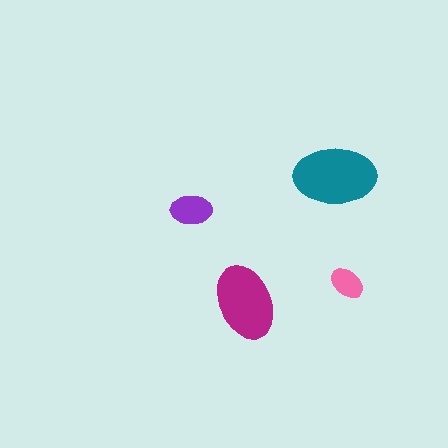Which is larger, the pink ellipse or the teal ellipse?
The teal one.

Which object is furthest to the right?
The pink ellipse is rightmost.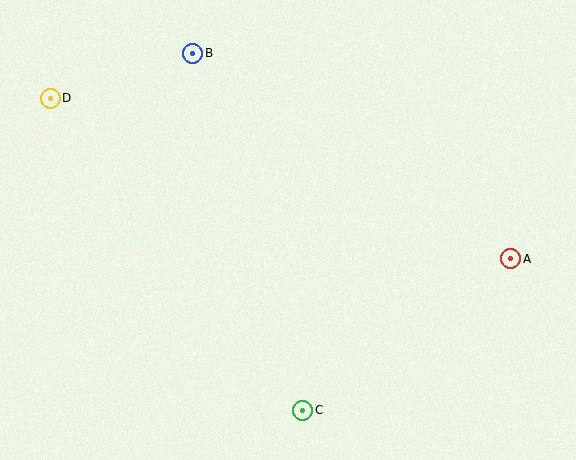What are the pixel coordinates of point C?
Point C is at (303, 410).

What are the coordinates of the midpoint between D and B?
The midpoint between D and B is at (121, 76).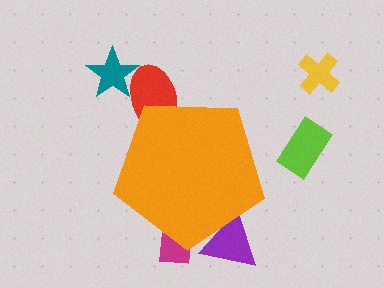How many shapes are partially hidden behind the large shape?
3 shapes are partially hidden.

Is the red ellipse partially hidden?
Yes, the red ellipse is partially hidden behind the orange pentagon.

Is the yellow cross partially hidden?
No, the yellow cross is fully visible.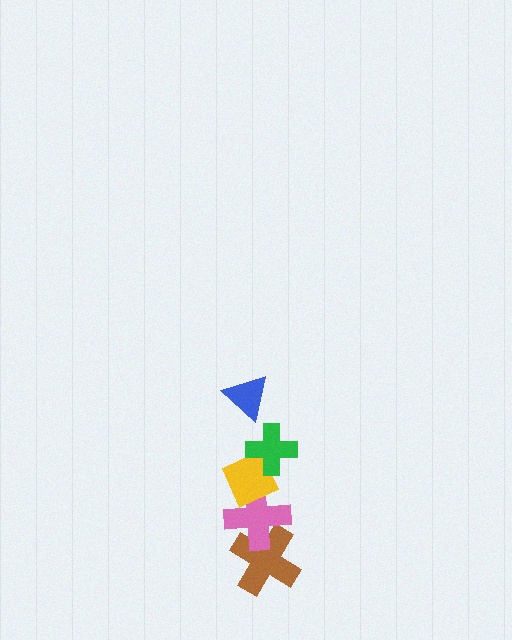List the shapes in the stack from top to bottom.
From top to bottom: the blue triangle, the green cross, the yellow diamond, the pink cross, the brown cross.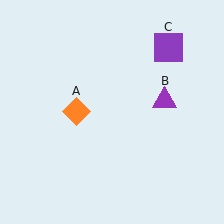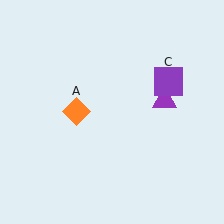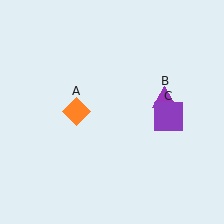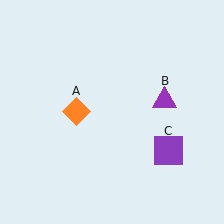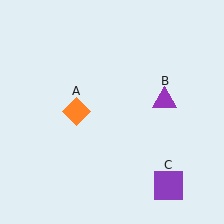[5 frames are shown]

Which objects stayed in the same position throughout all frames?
Orange diamond (object A) and purple triangle (object B) remained stationary.